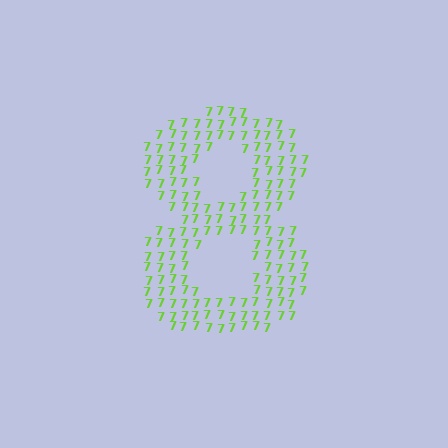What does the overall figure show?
The overall figure shows the digit 8.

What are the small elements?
The small elements are digit 7's.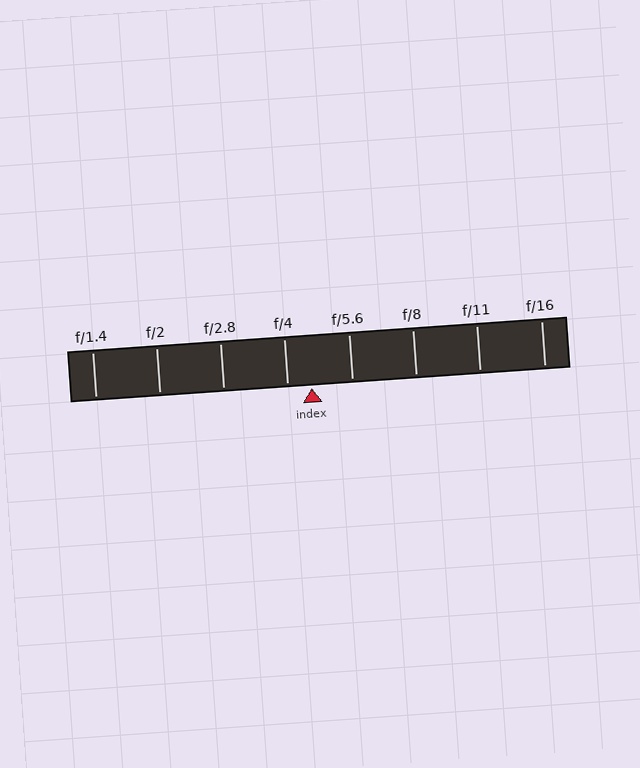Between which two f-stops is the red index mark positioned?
The index mark is between f/4 and f/5.6.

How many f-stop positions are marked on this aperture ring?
There are 8 f-stop positions marked.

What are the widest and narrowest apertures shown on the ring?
The widest aperture shown is f/1.4 and the narrowest is f/16.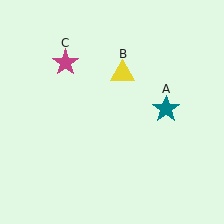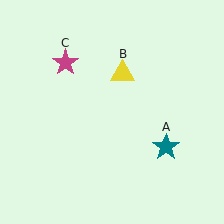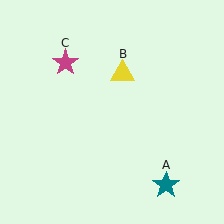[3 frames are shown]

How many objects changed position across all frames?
1 object changed position: teal star (object A).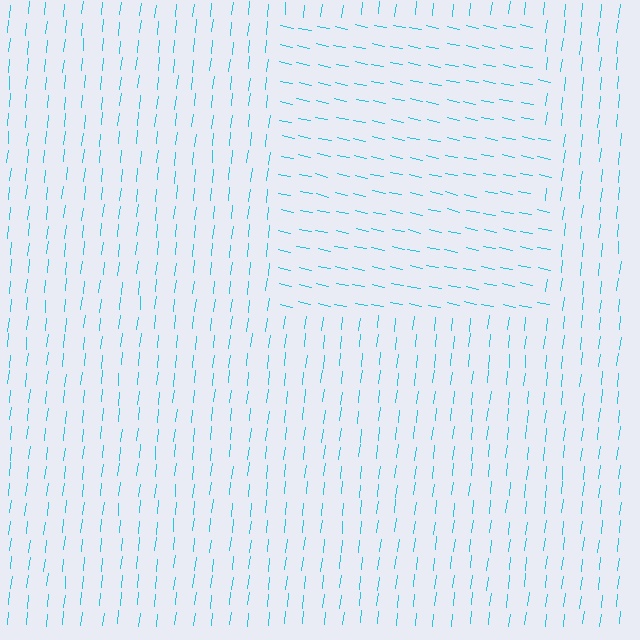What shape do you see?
I see a rectangle.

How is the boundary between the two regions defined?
The boundary is defined purely by a change in line orientation (approximately 84 degrees difference). All lines are the same color and thickness.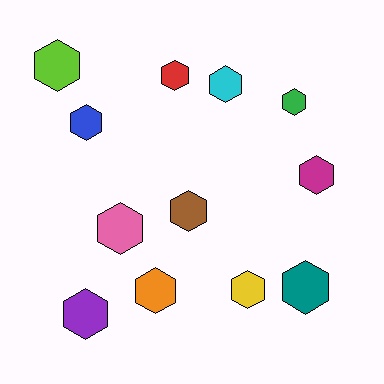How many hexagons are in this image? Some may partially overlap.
There are 12 hexagons.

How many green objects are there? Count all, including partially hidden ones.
There is 1 green object.